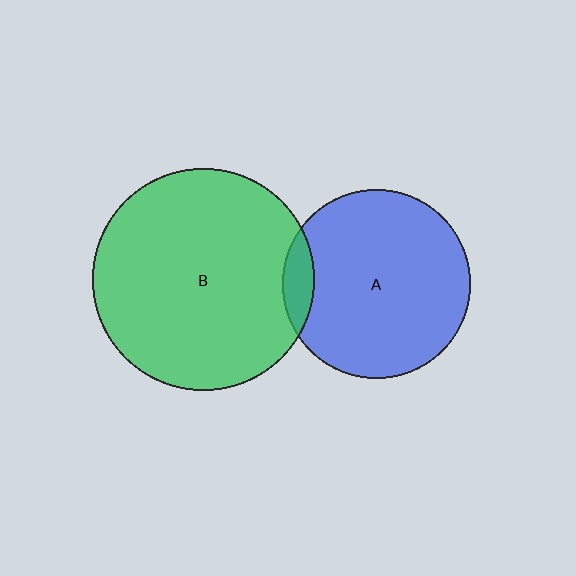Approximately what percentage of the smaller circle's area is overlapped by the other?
Approximately 10%.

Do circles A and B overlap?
Yes.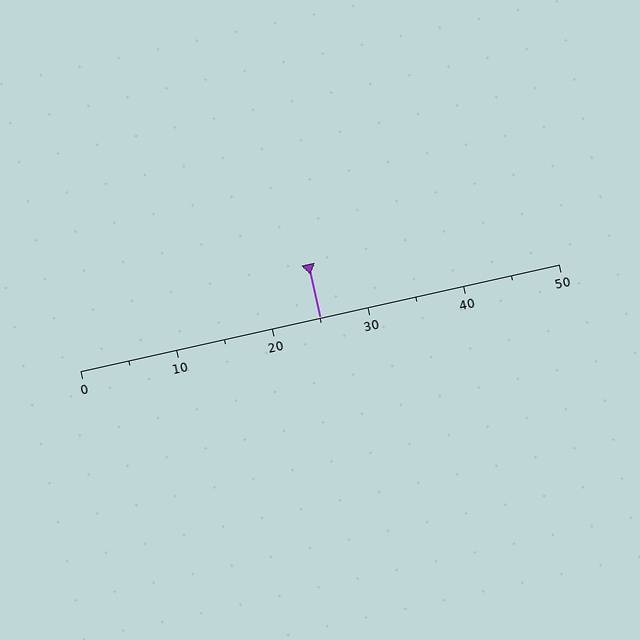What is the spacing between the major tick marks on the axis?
The major ticks are spaced 10 apart.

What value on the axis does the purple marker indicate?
The marker indicates approximately 25.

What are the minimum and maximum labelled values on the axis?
The axis runs from 0 to 50.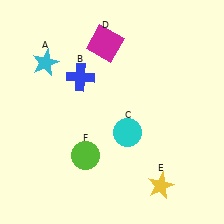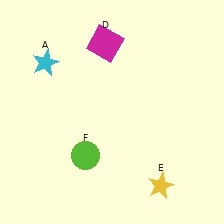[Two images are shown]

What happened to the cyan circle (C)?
The cyan circle (C) was removed in Image 2. It was in the bottom-right area of Image 1.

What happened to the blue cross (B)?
The blue cross (B) was removed in Image 2. It was in the top-left area of Image 1.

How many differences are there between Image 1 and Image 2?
There are 2 differences between the two images.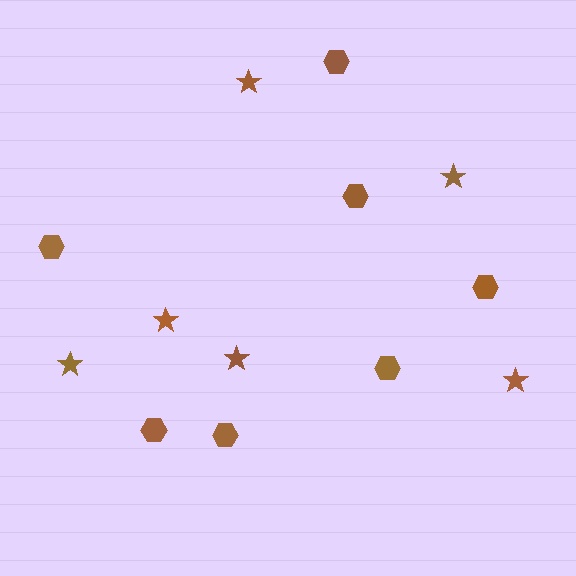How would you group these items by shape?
There are 2 groups: one group of hexagons (7) and one group of stars (6).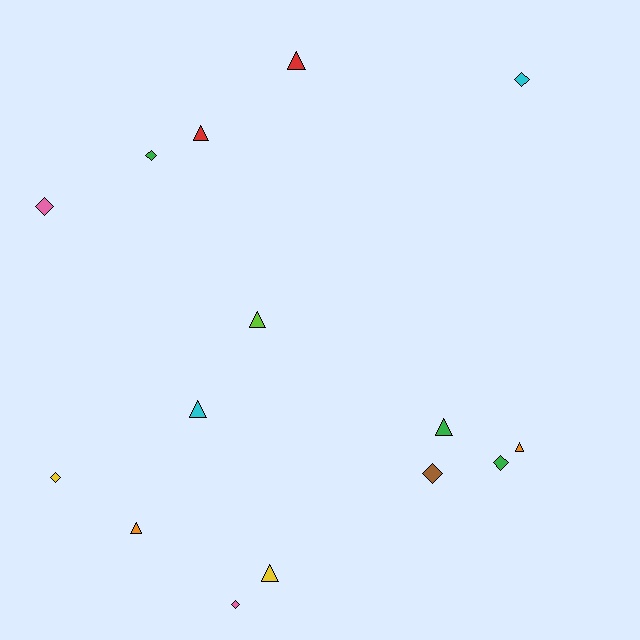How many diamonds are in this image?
There are 7 diamonds.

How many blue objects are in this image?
There are no blue objects.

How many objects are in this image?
There are 15 objects.